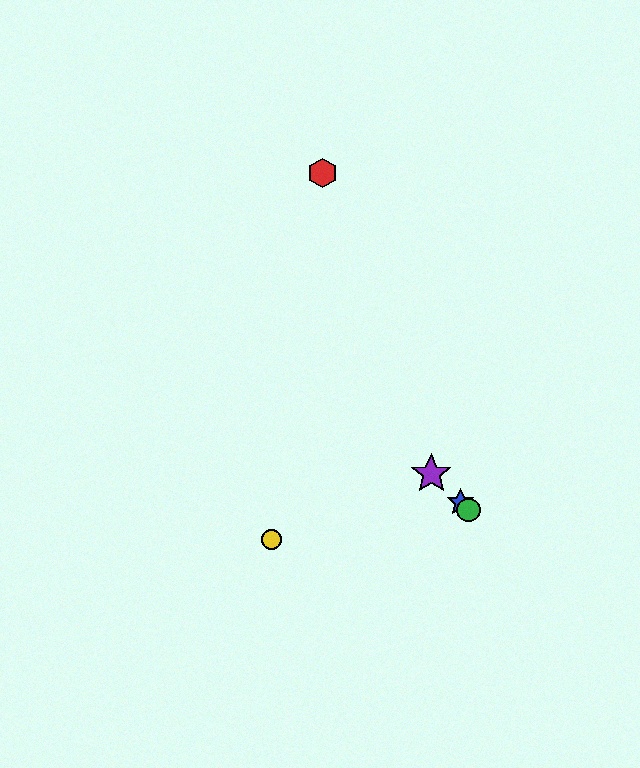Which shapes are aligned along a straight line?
The blue star, the green circle, the purple star are aligned along a straight line.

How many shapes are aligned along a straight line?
3 shapes (the blue star, the green circle, the purple star) are aligned along a straight line.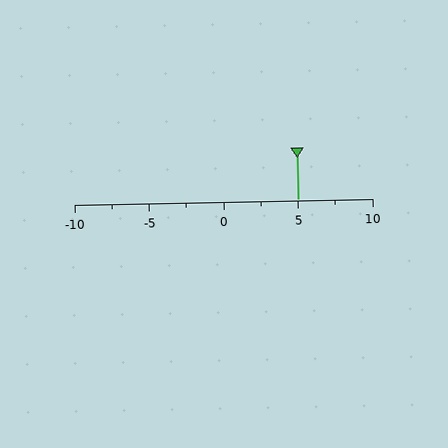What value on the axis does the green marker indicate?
The marker indicates approximately 5.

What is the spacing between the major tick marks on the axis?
The major ticks are spaced 5 apart.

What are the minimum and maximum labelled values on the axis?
The axis runs from -10 to 10.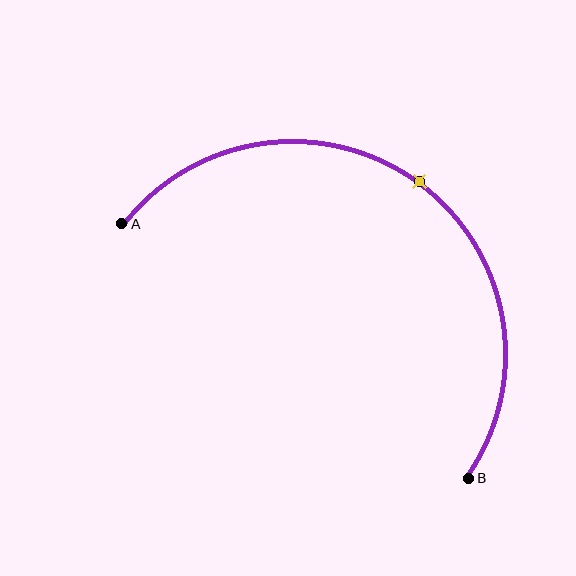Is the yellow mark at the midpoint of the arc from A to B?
Yes. The yellow mark lies on the arc at equal arc-length from both A and B — it is the arc midpoint.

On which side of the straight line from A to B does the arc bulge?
The arc bulges above and to the right of the straight line connecting A and B.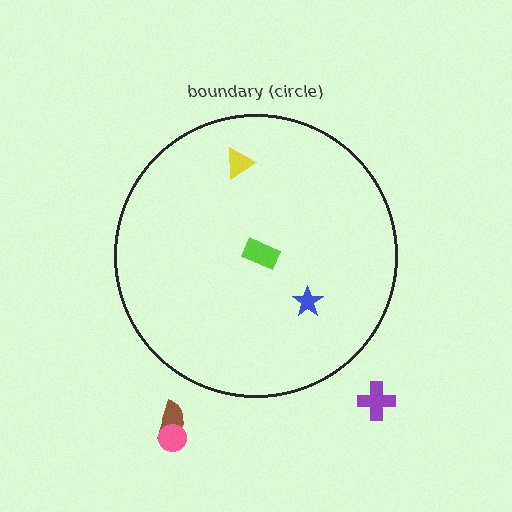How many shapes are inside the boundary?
3 inside, 3 outside.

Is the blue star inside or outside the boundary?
Inside.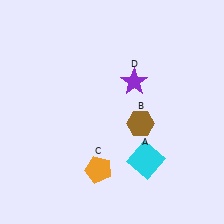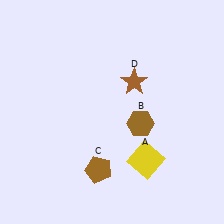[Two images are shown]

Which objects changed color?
A changed from cyan to yellow. C changed from orange to brown. D changed from purple to brown.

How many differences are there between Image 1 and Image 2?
There are 3 differences between the two images.